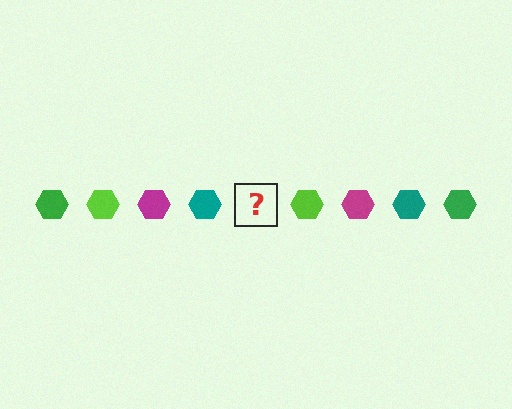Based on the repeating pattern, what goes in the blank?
The blank should be a green hexagon.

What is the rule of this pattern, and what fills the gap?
The rule is that the pattern cycles through green, lime, magenta, teal hexagons. The gap should be filled with a green hexagon.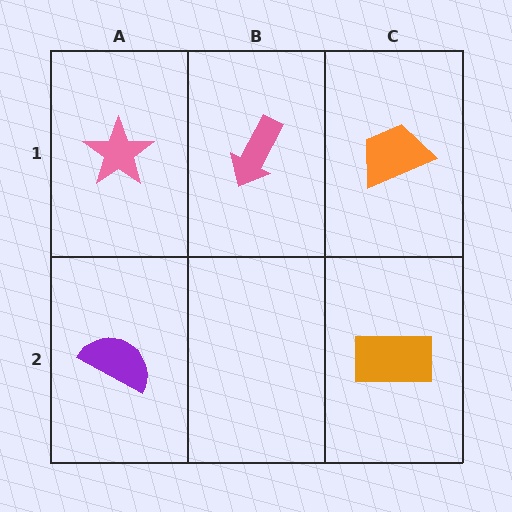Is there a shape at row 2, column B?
No, that cell is empty.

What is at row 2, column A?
A purple semicircle.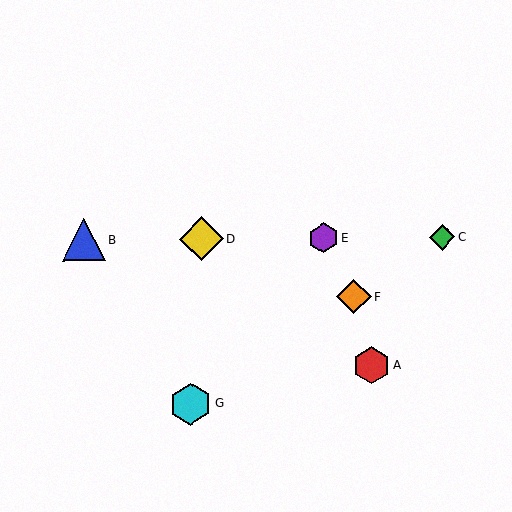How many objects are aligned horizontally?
4 objects (B, C, D, E) are aligned horizontally.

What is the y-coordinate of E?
Object E is at y≈238.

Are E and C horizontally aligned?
Yes, both are at y≈238.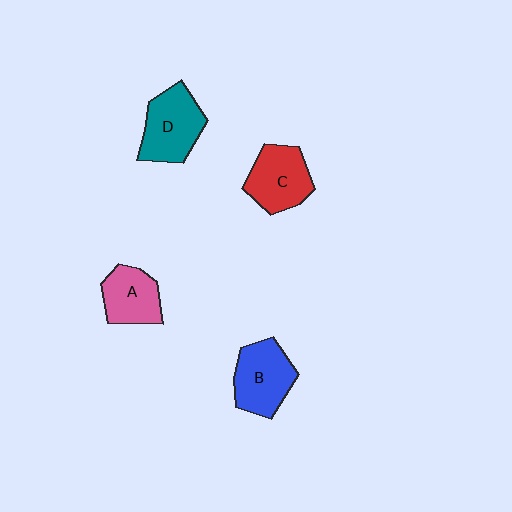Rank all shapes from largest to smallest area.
From largest to smallest: D (teal), B (blue), C (red), A (pink).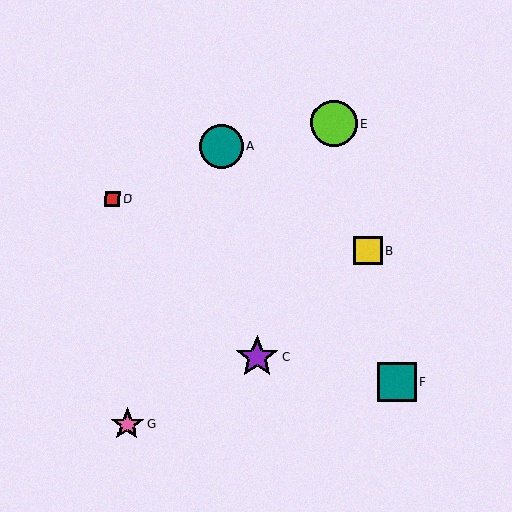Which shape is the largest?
The lime circle (labeled E) is the largest.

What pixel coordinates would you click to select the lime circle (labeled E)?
Click at (334, 123) to select the lime circle E.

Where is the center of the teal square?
The center of the teal square is at (397, 382).